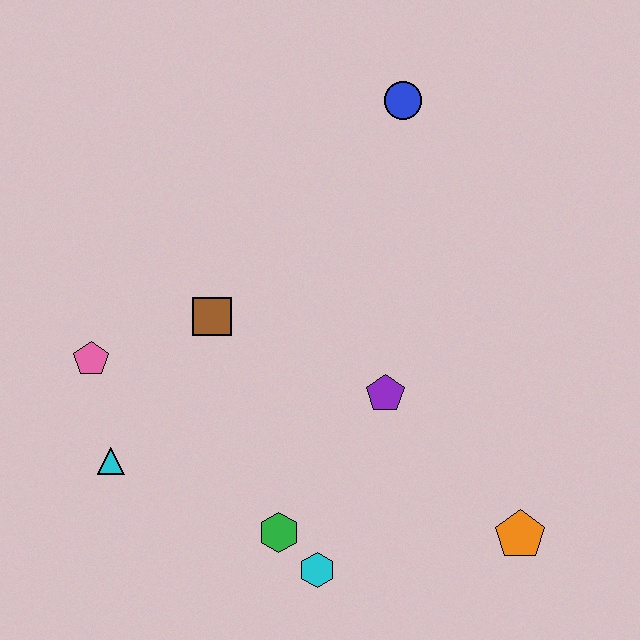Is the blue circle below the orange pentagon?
No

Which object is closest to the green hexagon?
The cyan hexagon is closest to the green hexagon.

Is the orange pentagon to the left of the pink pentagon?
No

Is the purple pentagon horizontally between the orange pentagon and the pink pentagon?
Yes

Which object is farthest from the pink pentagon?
The orange pentagon is farthest from the pink pentagon.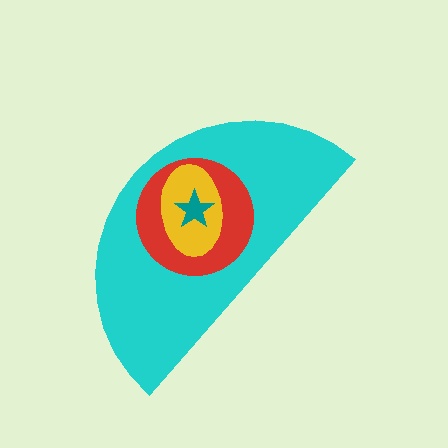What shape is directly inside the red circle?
The yellow ellipse.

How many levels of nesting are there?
4.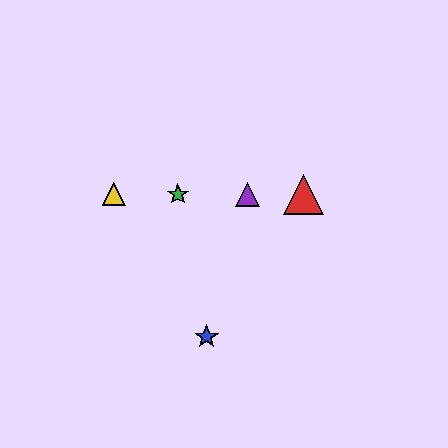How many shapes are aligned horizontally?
4 shapes (the red triangle, the green star, the yellow triangle, the purple triangle) are aligned horizontally.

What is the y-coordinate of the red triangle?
The red triangle is at y≈194.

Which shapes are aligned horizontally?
The red triangle, the green star, the yellow triangle, the purple triangle are aligned horizontally.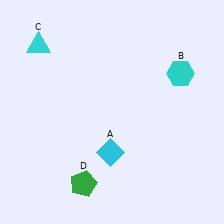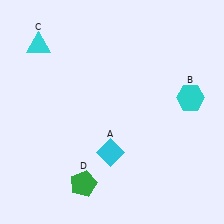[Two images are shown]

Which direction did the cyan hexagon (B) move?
The cyan hexagon (B) moved down.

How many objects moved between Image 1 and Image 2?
1 object moved between the two images.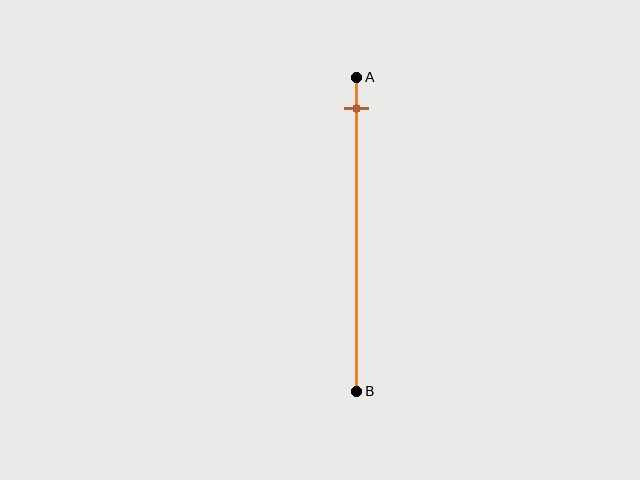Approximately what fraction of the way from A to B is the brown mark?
The brown mark is approximately 10% of the way from A to B.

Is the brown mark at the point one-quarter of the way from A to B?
No, the mark is at about 10% from A, not at the 25% one-quarter point.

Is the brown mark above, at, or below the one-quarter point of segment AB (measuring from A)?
The brown mark is above the one-quarter point of segment AB.